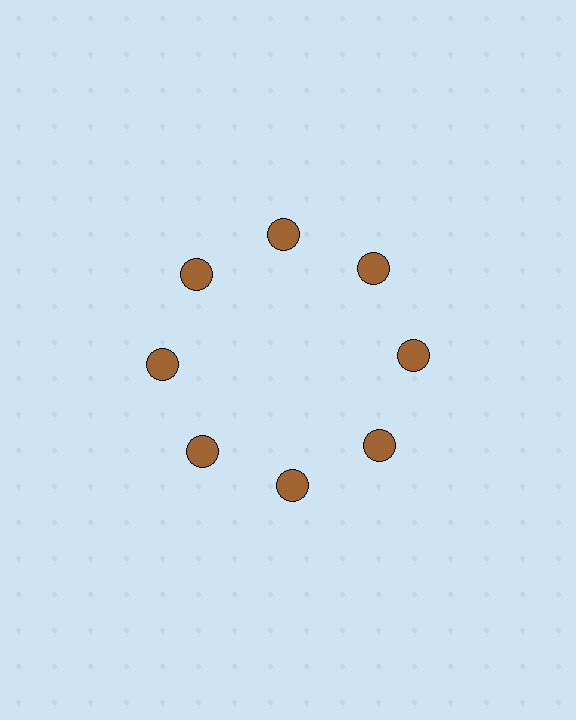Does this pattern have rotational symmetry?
Yes, this pattern has 8-fold rotational symmetry. It looks the same after rotating 45 degrees around the center.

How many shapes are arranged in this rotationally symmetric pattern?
There are 8 shapes, arranged in 8 groups of 1.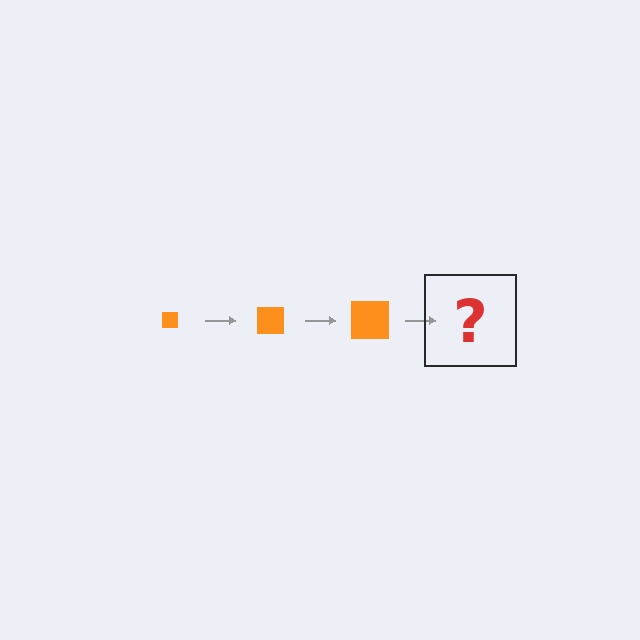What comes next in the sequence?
The next element should be an orange square, larger than the previous one.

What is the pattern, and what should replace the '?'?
The pattern is that the square gets progressively larger each step. The '?' should be an orange square, larger than the previous one.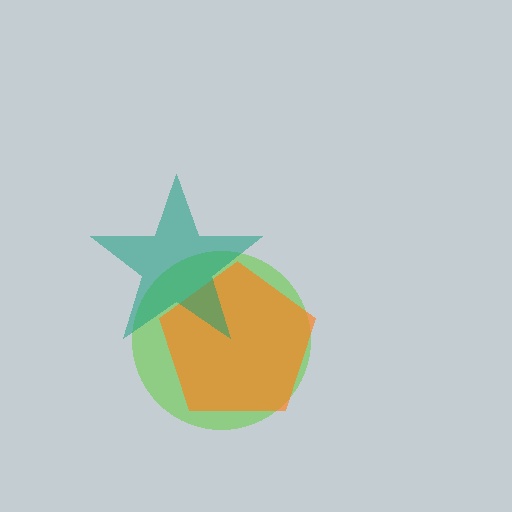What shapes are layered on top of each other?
The layered shapes are: a lime circle, an orange pentagon, a teal star.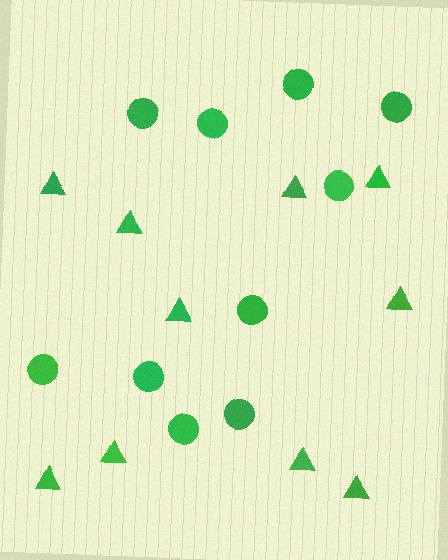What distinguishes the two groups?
There are 2 groups: one group of circles (10) and one group of triangles (10).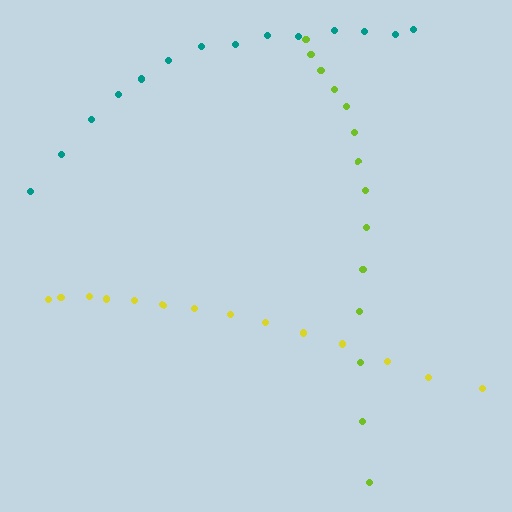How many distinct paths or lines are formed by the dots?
There are 3 distinct paths.